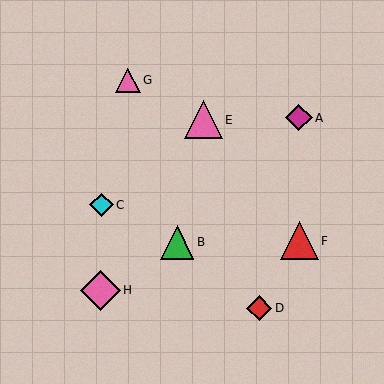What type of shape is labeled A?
Shape A is a magenta diamond.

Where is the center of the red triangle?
The center of the red triangle is at (299, 241).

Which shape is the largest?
The pink diamond (labeled H) is the largest.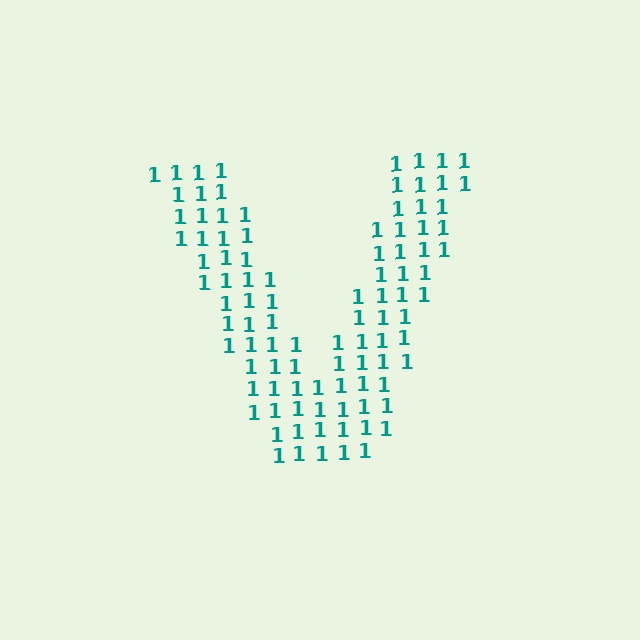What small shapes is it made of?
It is made of small digit 1's.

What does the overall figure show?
The overall figure shows the letter V.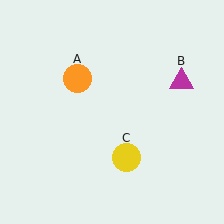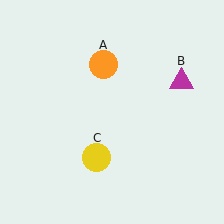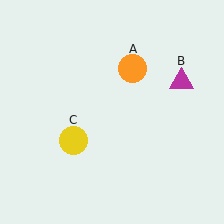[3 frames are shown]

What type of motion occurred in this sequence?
The orange circle (object A), yellow circle (object C) rotated clockwise around the center of the scene.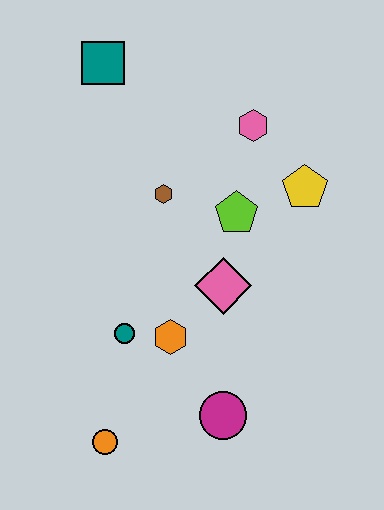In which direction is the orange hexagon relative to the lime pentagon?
The orange hexagon is below the lime pentagon.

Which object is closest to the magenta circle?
The orange hexagon is closest to the magenta circle.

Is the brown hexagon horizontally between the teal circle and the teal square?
No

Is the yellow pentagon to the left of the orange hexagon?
No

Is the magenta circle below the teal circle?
Yes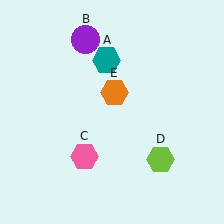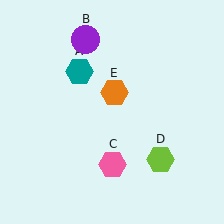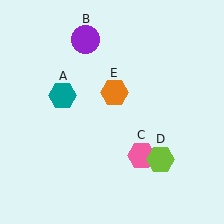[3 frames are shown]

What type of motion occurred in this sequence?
The teal hexagon (object A), pink hexagon (object C) rotated counterclockwise around the center of the scene.